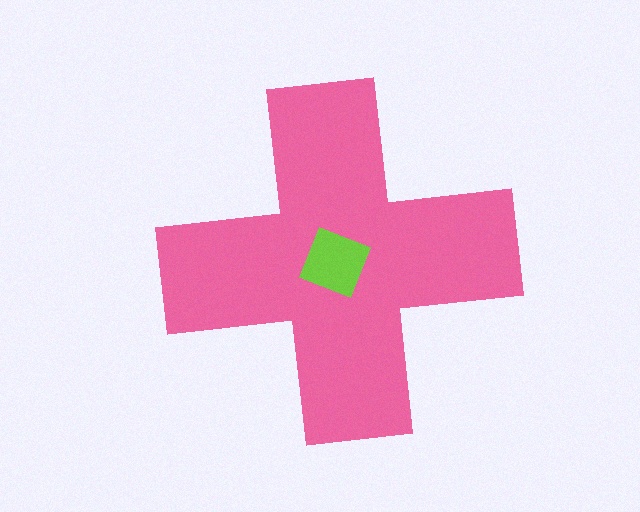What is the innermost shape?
The lime square.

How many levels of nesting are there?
2.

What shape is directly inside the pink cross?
The lime square.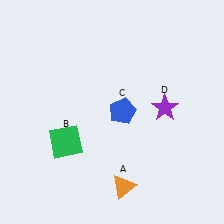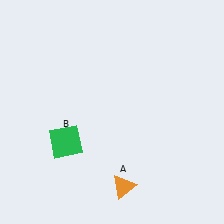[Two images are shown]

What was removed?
The blue pentagon (C), the purple star (D) were removed in Image 2.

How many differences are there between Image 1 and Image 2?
There are 2 differences between the two images.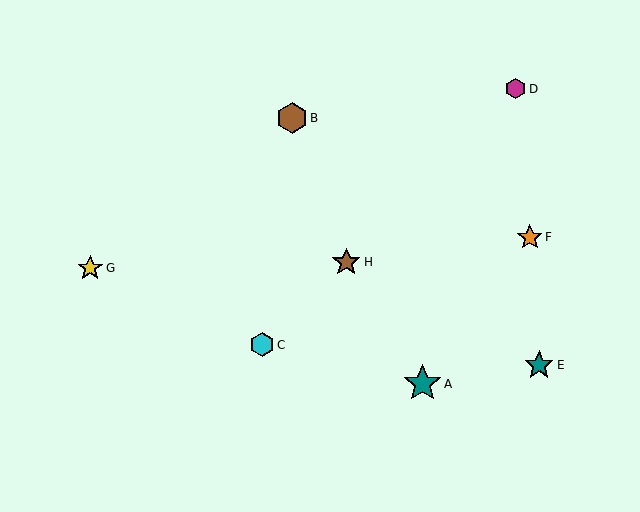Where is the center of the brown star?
The center of the brown star is at (346, 262).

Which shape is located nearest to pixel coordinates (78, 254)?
The yellow star (labeled G) at (90, 268) is nearest to that location.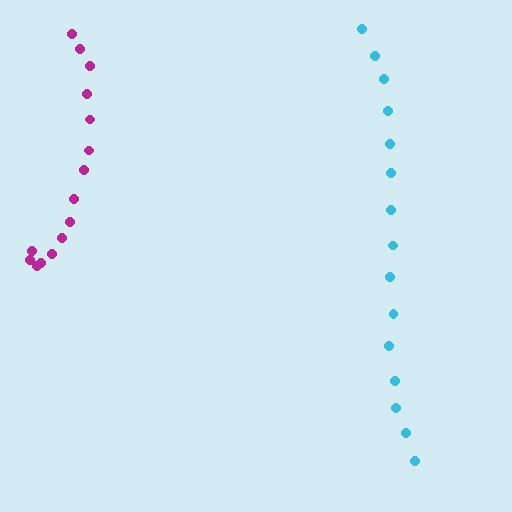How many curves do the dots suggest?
There are 2 distinct paths.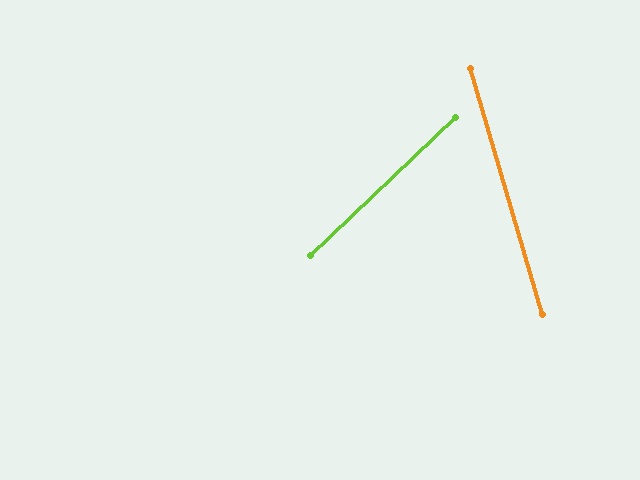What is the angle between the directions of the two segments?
Approximately 62 degrees.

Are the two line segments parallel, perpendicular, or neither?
Neither parallel nor perpendicular — they differ by about 62°.